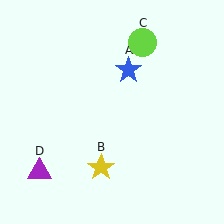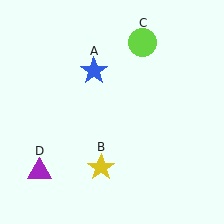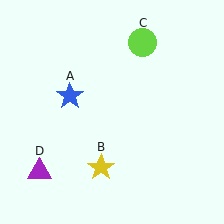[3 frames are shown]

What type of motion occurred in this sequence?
The blue star (object A) rotated counterclockwise around the center of the scene.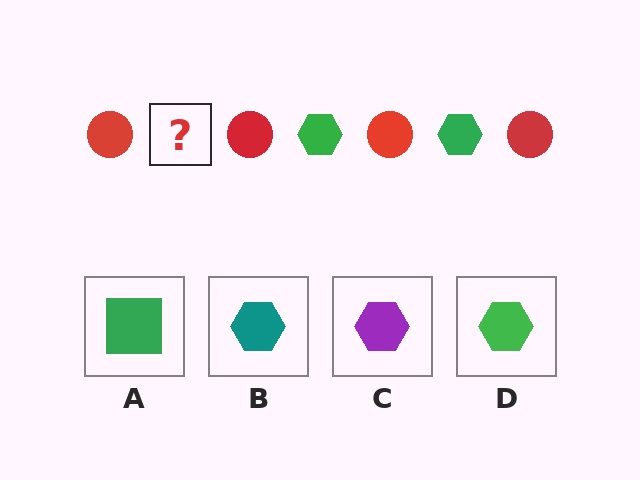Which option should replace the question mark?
Option D.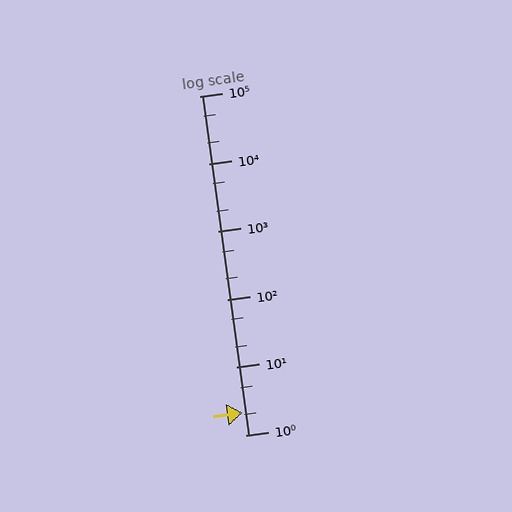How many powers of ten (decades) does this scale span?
The scale spans 5 decades, from 1 to 100000.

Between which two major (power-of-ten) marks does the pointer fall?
The pointer is between 1 and 10.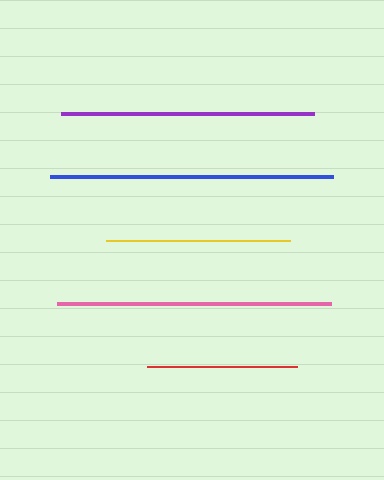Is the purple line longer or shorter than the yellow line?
The purple line is longer than the yellow line.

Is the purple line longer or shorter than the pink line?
The pink line is longer than the purple line.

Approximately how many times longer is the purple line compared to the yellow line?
The purple line is approximately 1.4 times the length of the yellow line.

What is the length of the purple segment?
The purple segment is approximately 253 pixels long.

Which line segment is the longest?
The blue line is the longest at approximately 283 pixels.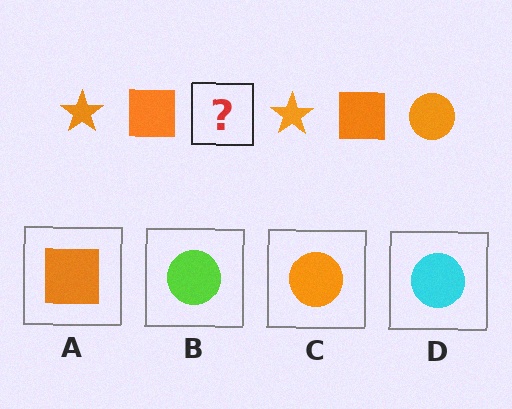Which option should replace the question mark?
Option C.